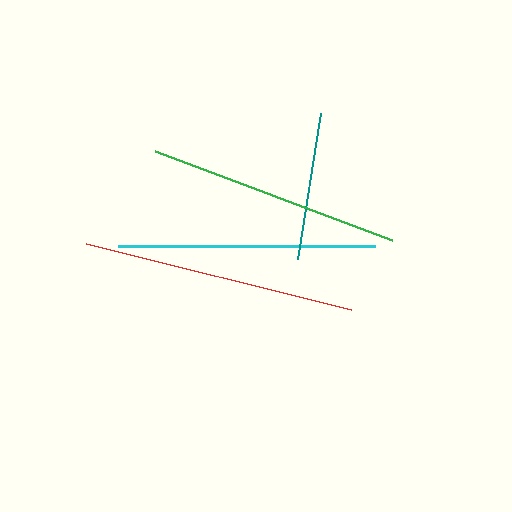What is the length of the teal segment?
The teal segment is approximately 148 pixels long.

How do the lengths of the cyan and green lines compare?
The cyan and green lines are approximately the same length.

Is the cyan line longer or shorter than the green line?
The cyan line is longer than the green line.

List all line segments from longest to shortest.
From longest to shortest: red, cyan, green, teal.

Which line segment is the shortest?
The teal line is the shortest at approximately 148 pixels.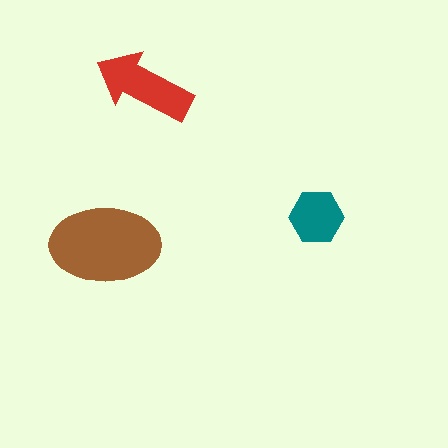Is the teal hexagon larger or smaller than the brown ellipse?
Smaller.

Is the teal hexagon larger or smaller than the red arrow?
Smaller.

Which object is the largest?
The brown ellipse.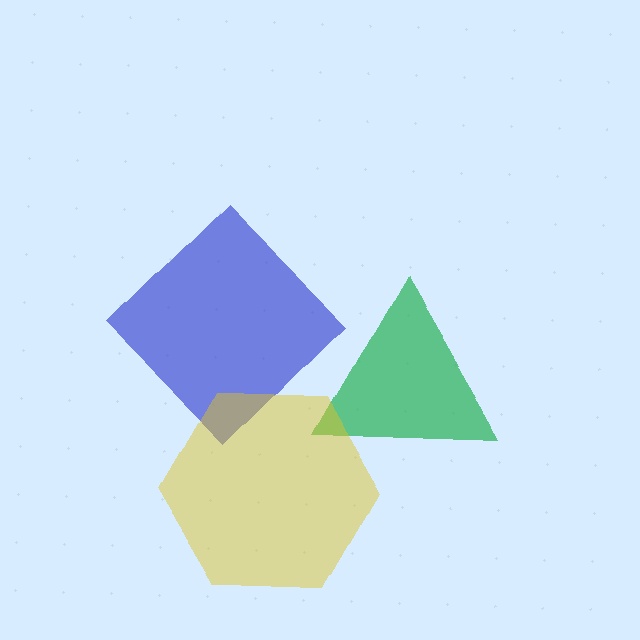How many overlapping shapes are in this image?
There are 3 overlapping shapes in the image.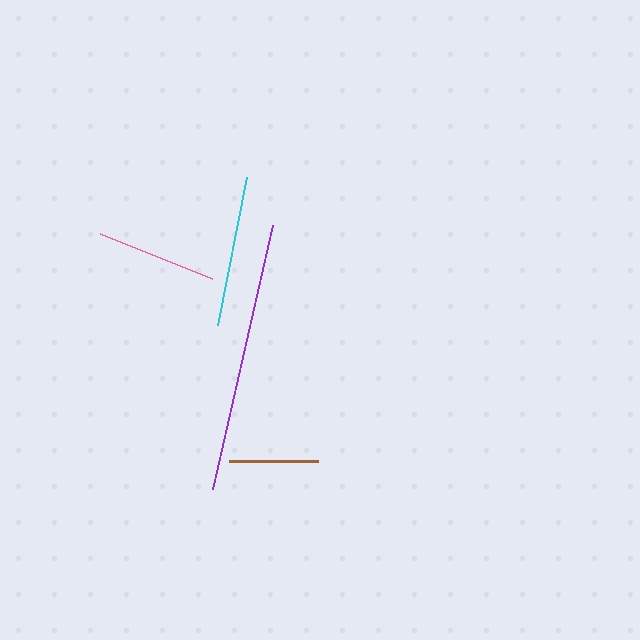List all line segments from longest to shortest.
From longest to shortest: purple, cyan, pink, brown.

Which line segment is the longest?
The purple line is the longest at approximately 271 pixels.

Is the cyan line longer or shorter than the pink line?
The cyan line is longer than the pink line.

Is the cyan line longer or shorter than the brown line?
The cyan line is longer than the brown line.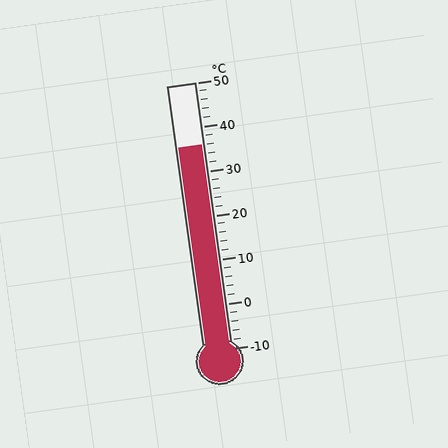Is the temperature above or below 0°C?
The temperature is above 0°C.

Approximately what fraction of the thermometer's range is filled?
The thermometer is filled to approximately 75% of its range.